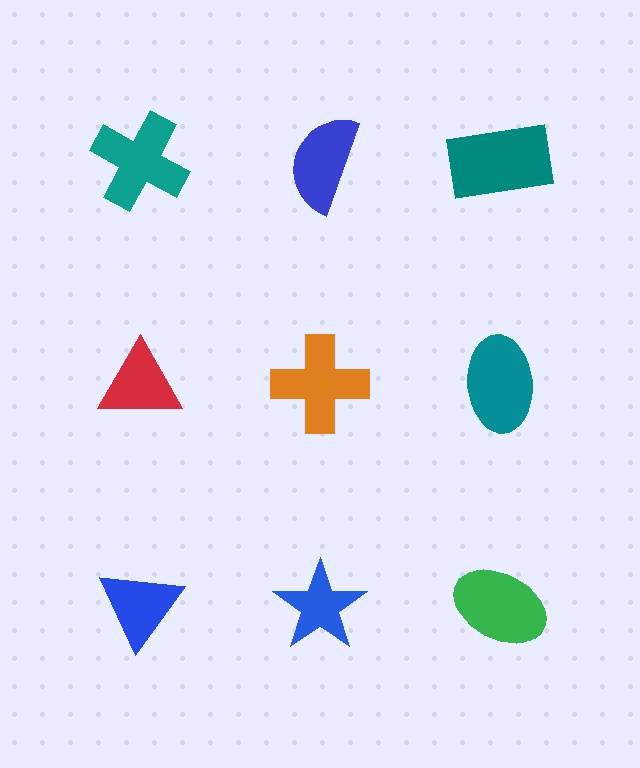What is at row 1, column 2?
A blue semicircle.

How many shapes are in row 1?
3 shapes.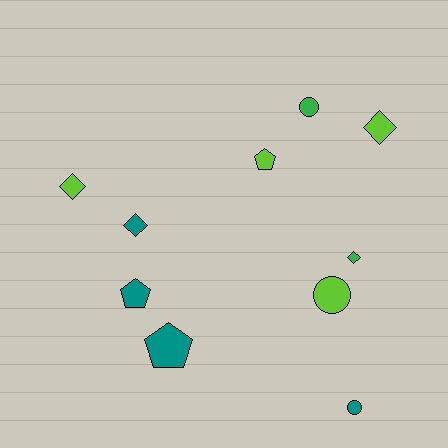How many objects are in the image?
There are 10 objects.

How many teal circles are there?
There is 1 teal circle.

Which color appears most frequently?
Lime, with 4 objects.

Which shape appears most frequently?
Diamond, with 4 objects.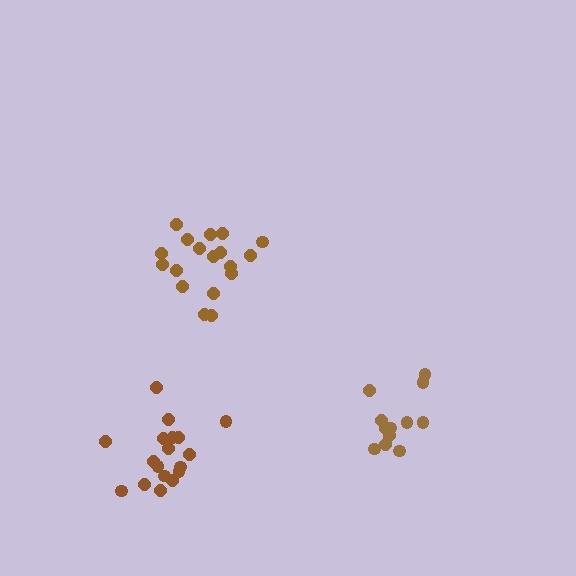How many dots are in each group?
Group 1: 18 dots, Group 2: 18 dots, Group 3: 12 dots (48 total).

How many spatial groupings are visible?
There are 3 spatial groupings.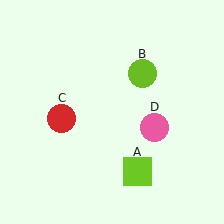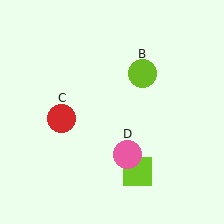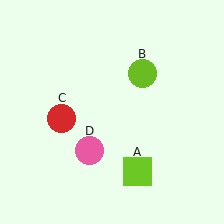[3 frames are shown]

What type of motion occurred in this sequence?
The pink circle (object D) rotated clockwise around the center of the scene.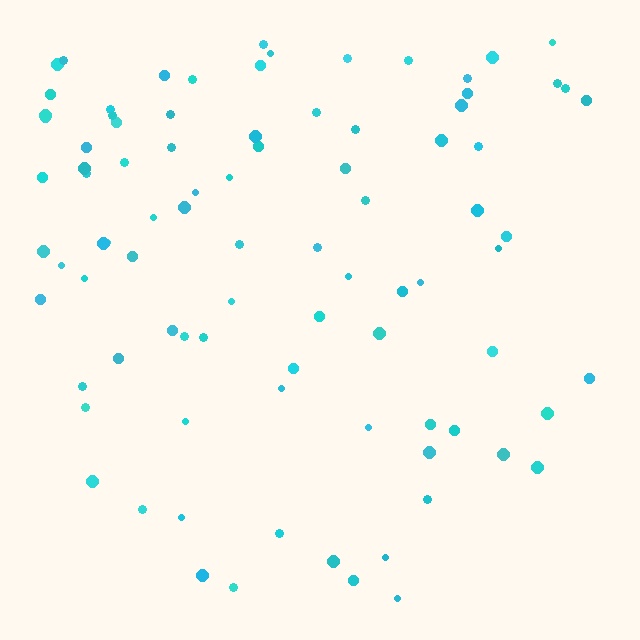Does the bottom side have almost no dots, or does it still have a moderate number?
Still a moderate number, just noticeably fewer than the top.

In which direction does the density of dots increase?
From bottom to top, with the top side densest.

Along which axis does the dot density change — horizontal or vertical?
Vertical.